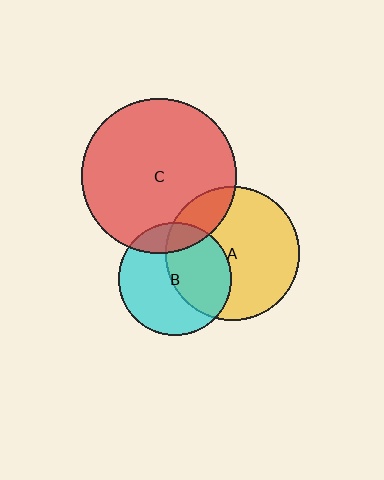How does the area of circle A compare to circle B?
Approximately 1.4 times.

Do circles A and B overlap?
Yes.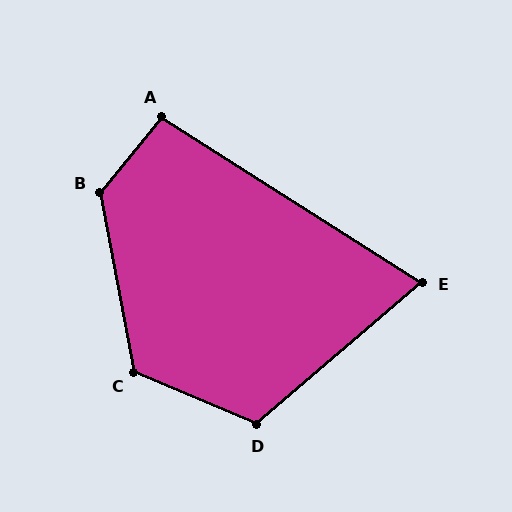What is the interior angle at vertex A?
Approximately 97 degrees (obtuse).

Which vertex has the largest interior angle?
B, at approximately 130 degrees.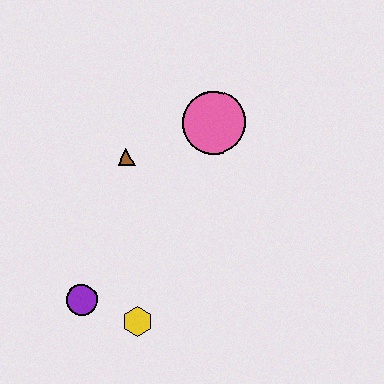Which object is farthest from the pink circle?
The purple circle is farthest from the pink circle.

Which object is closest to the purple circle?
The yellow hexagon is closest to the purple circle.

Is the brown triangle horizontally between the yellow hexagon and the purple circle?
Yes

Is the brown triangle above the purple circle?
Yes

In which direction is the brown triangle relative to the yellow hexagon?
The brown triangle is above the yellow hexagon.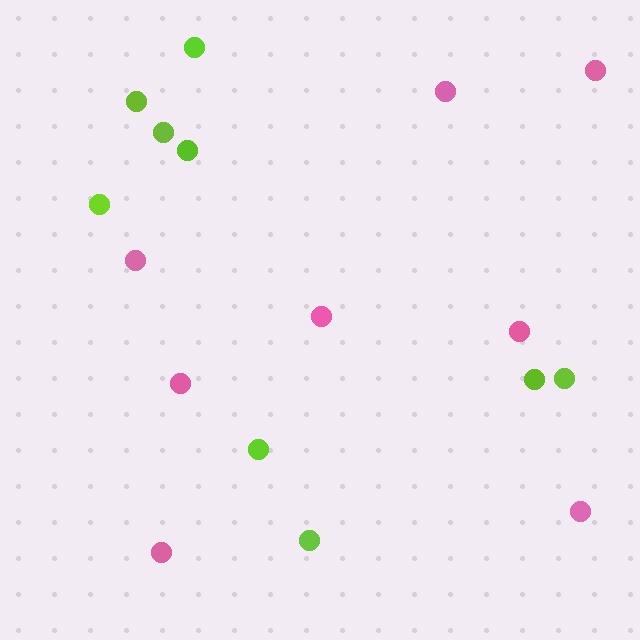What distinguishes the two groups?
There are 2 groups: one group of lime circles (9) and one group of pink circles (8).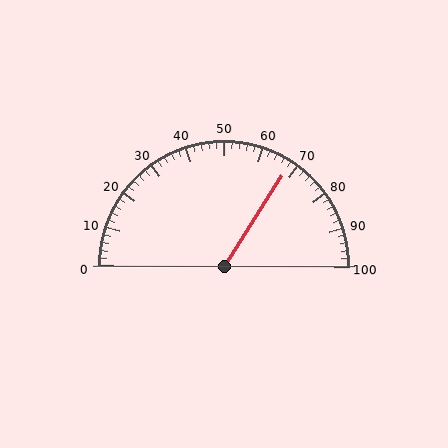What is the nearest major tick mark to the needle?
The nearest major tick mark is 70.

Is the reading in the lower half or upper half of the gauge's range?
The reading is in the upper half of the range (0 to 100).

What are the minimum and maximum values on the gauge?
The gauge ranges from 0 to 100.